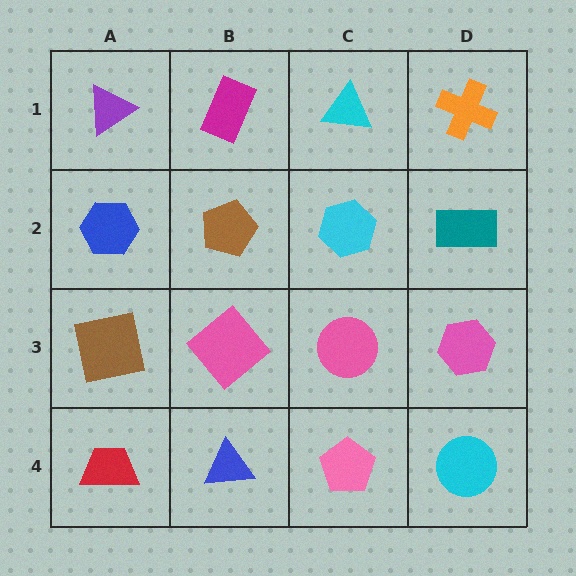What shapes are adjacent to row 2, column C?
A cyan triangle (row 1, column C), a pink circle (row 3, column C), a brown pentagon (row 2, column B), a teal rectangle (row 2, column D).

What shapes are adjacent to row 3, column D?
A teal rectangle (row 2, column D), a cyan circle (row 4, column D), a pink circle (row 3, column C).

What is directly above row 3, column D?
A teal rectangle.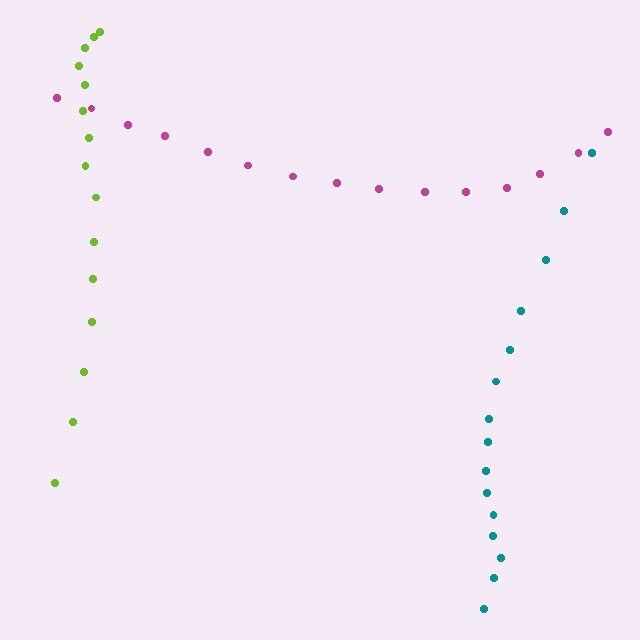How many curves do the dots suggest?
There are 3 distinct paths.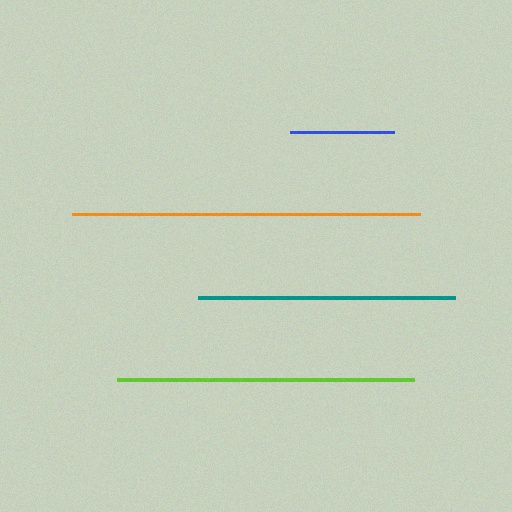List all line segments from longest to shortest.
From longest to shortest: orange, lime, teal, blue.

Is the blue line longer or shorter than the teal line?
The teal line is longer than the blue line.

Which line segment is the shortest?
The blue line is the shortest at approximately 104 pixels.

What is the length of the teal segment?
The teal segment is approximately 257 pixels long.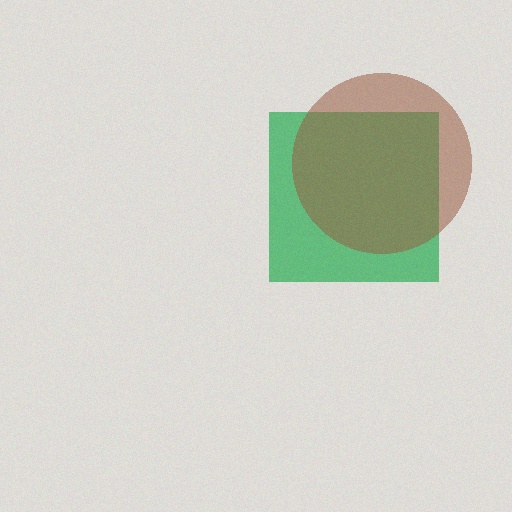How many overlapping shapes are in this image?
There are 2 overlapping shapes in the image.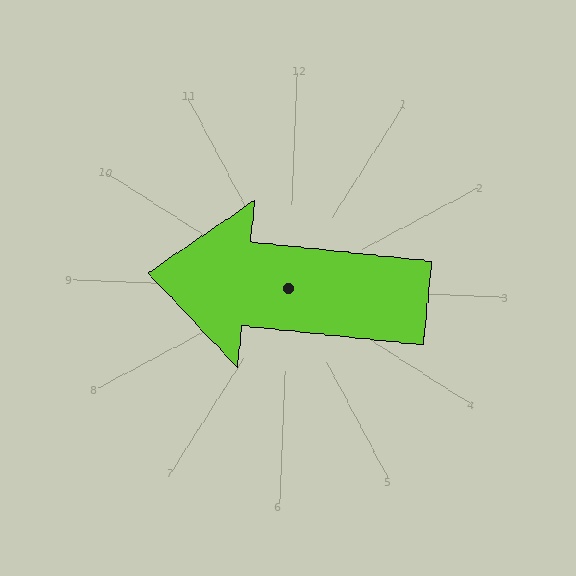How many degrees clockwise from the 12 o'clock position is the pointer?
Approximately 274 degrees.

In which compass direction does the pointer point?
West.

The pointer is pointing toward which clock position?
Roughly 9 o'clock.